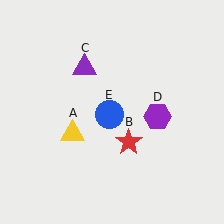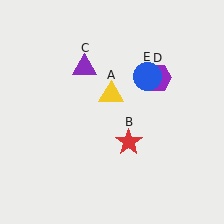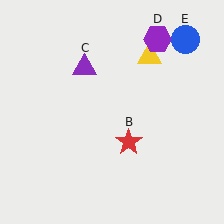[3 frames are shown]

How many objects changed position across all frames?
3 objects changed position: yellow triangle (object A), purple hexagon (object D), blue circle (object E).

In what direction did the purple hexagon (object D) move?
The purple hexagon (object D) moved up.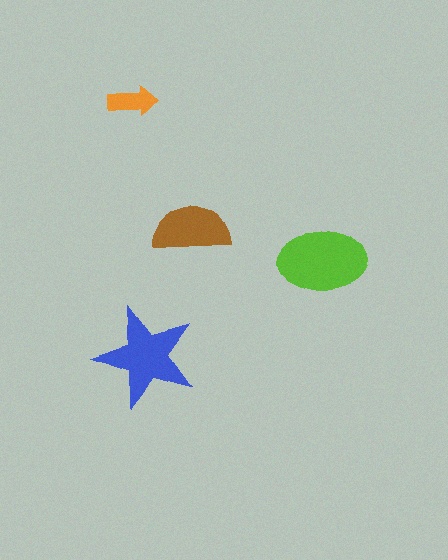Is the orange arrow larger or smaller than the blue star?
Smaller.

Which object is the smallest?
The orange arrow.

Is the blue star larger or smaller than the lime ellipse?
Smaller.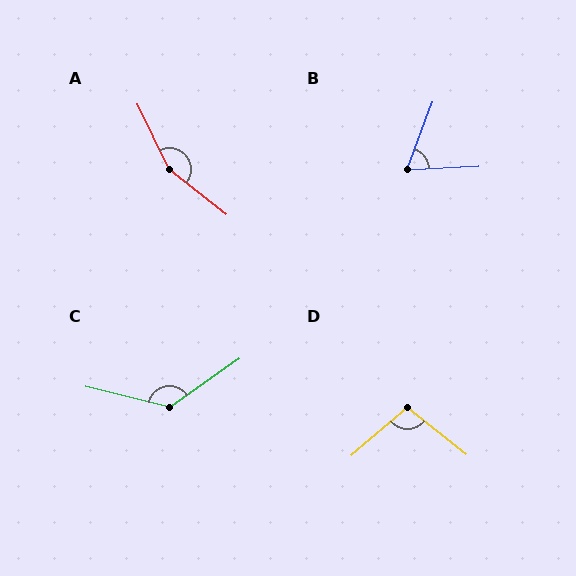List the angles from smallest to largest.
B (67°), D (101°), C (131°), A (154°).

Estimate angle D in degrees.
Approximately 101 degrees.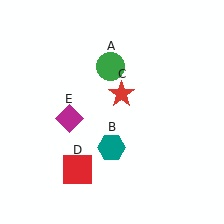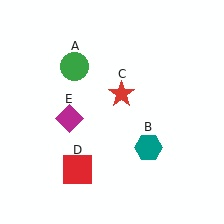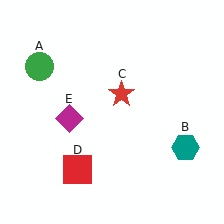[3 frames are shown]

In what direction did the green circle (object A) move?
The green circle (object A) moved left.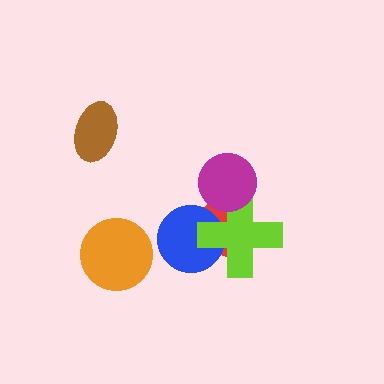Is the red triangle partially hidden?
Yes, it is partially covered by another shape.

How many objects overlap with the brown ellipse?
0 objects overlap with the brown ellipse.